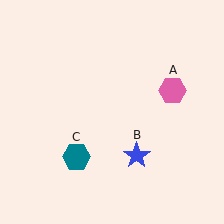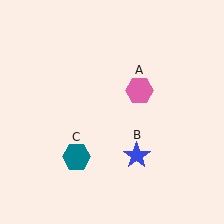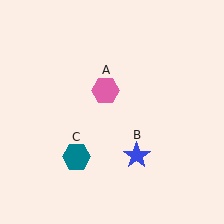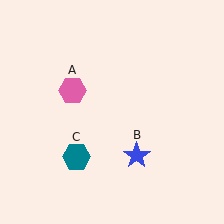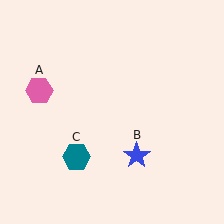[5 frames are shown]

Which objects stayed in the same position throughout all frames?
Blue star (object B) and teal hexagon (object C) remained stationary.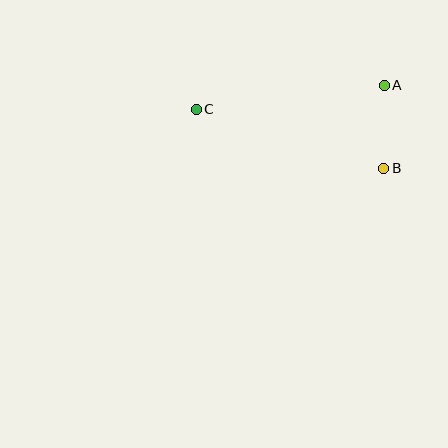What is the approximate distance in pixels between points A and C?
The distance between A and C is approximately 189 pixels.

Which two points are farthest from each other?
Points B and C are farthest from each other.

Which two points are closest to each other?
Points A and B are closest to each other.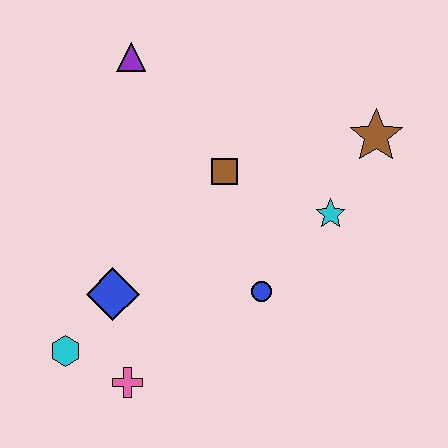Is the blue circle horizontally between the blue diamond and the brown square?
No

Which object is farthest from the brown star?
The cyan hexagon is farthest from the brown star.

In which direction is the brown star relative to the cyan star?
The brown star is above the cyan star.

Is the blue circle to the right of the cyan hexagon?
Yes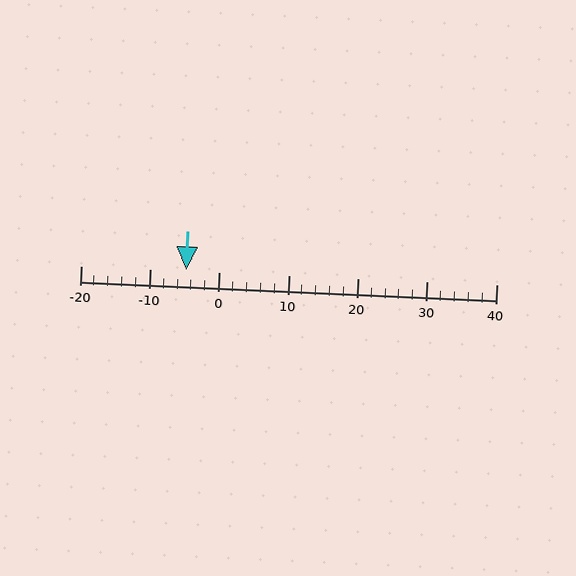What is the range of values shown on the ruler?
The ruler shows values from -20 to 40.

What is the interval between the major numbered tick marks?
The major tick marks are spaced 10 units apart.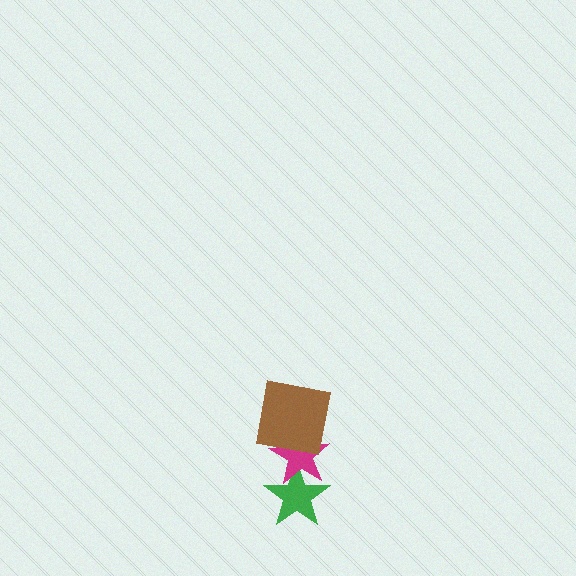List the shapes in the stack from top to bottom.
From top to bottom: the brown square, the magenta star, the green star.